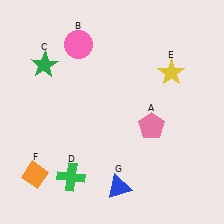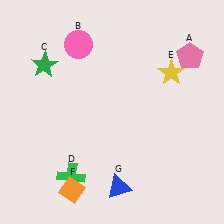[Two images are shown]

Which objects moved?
The objects that moved are: the pink pentagon (A), the orange diamond (F).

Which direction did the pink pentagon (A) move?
The pink pentagon (A) moved up.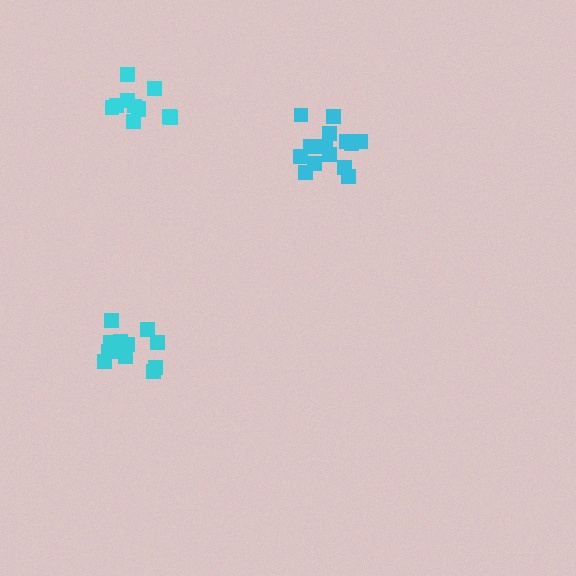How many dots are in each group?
Group 1: 16 dots, Group 2: 14 dots, Group 3: 11 dots (41 total).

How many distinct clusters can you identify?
There are 3 distinct clusters.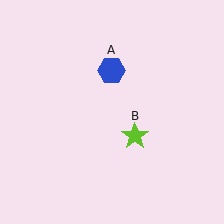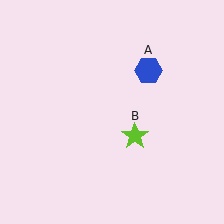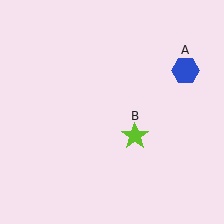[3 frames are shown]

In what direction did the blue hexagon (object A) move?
The blue hexagon (object A) moved right.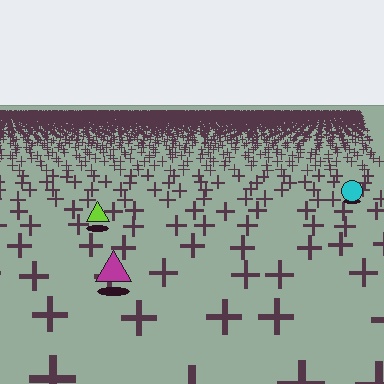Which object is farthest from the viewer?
The cyan circle is farthest from the viewer. It appears smaller and the ground texture around it is denser.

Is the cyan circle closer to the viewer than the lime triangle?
No. The lime triangle is closer — you can tell from the texture gradient: the ground texture is coarser near it.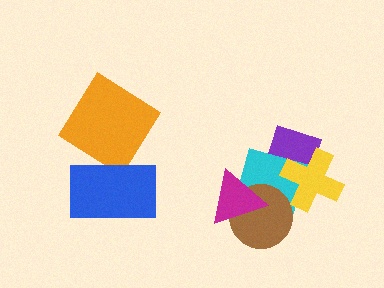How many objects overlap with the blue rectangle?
1 object overlaps with the blue rectangle.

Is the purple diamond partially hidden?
Yes, it is partially covered by another shape.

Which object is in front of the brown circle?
The magenta triangle is in front of the brown circle.